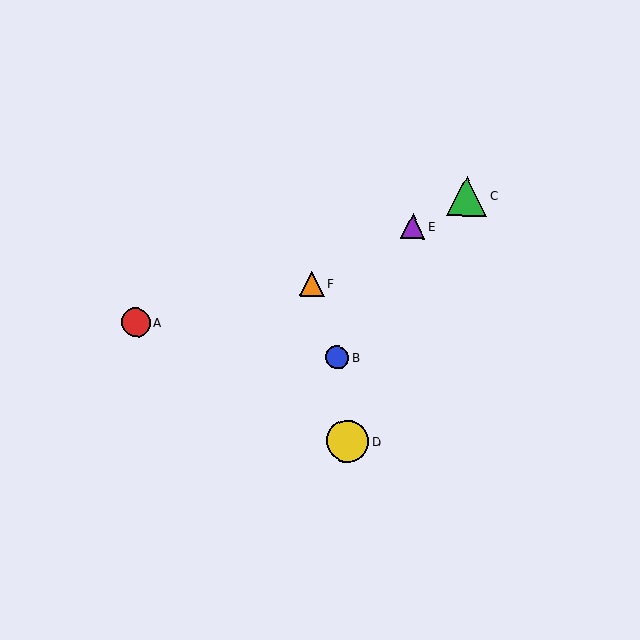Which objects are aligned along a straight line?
Objects C, E, F are aligned along a straight line.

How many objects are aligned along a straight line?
3 objects (C, E, F) are aligned along a straight line.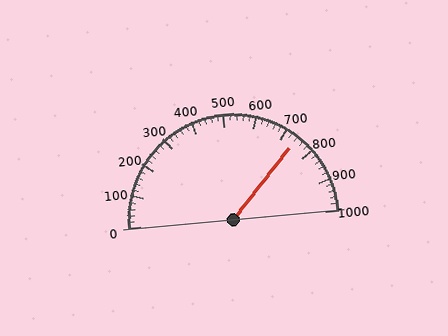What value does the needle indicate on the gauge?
The needle indicates approximately 740.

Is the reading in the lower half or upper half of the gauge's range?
The reading is in the upper half of the range (0 to 1000).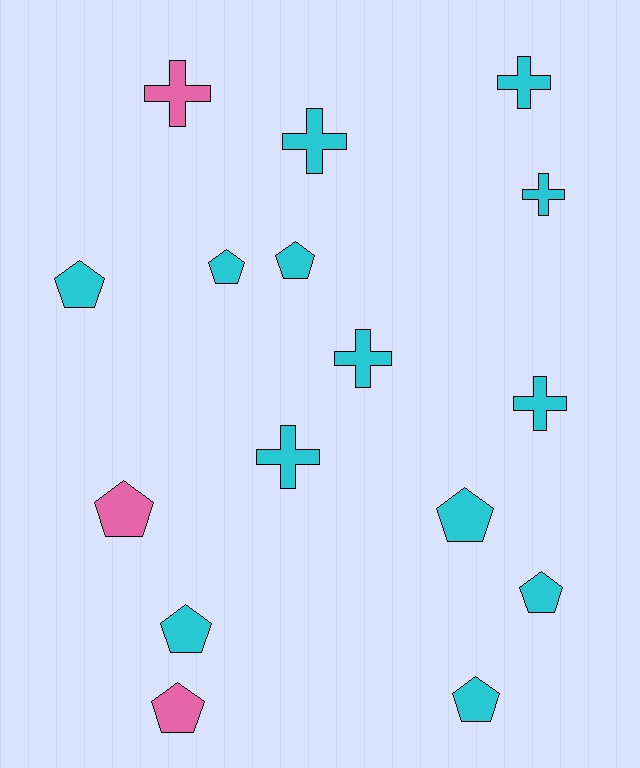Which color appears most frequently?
Cyan, with 13 objects.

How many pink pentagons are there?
There are 2 pink pentagons.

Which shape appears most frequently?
Pentagon, with 9 objects.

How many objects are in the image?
There are 16 objects.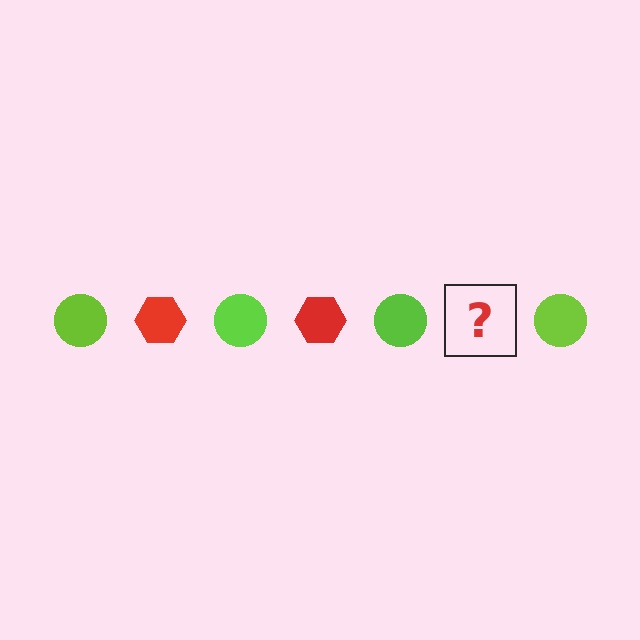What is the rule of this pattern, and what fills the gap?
The rule is that the pattern alternates between lime circle and red hexagon. The gap should be filled with a red hexagon.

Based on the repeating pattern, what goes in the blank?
The blank should be a red hexagon.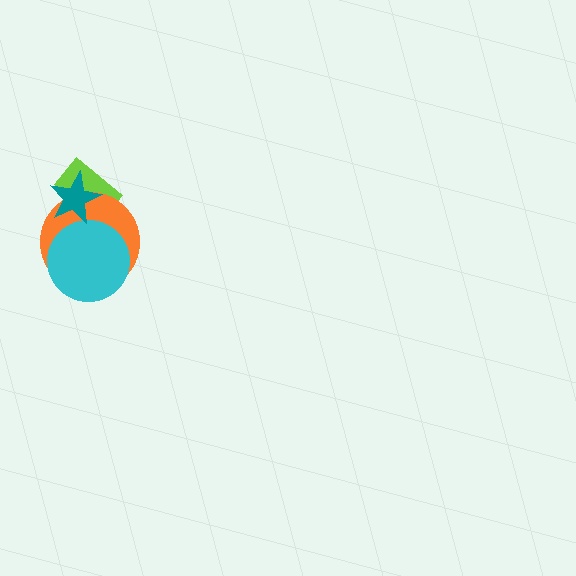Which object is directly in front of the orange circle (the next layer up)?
The cyan circle is directly in front of the orange circle.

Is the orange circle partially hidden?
Yes, it is partially covered by another shape.